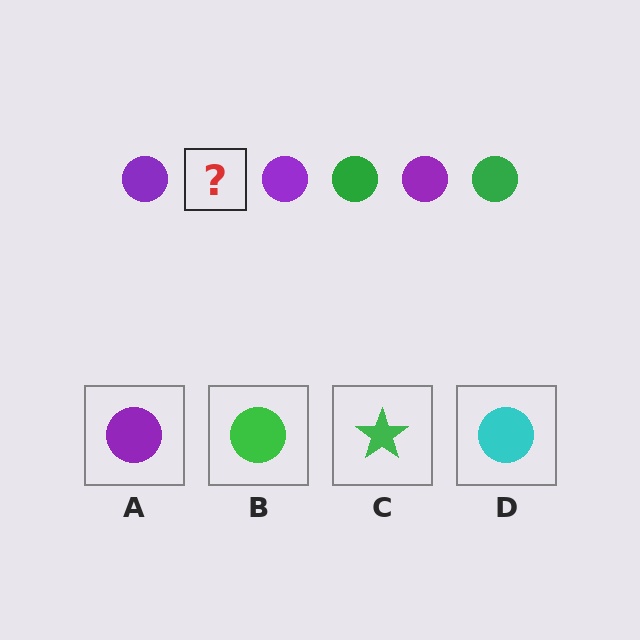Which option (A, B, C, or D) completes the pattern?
B.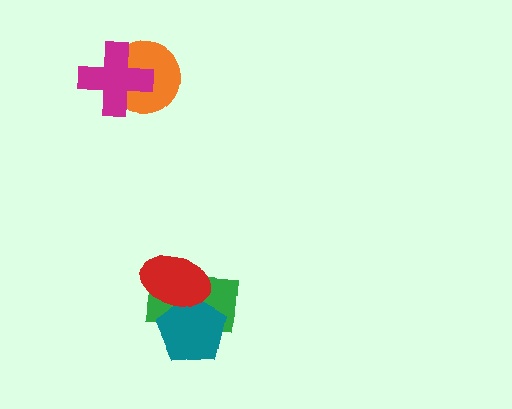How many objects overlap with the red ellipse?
2 objects overlap with the red ellipse.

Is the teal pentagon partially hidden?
Yes, it is partially covered by another shape.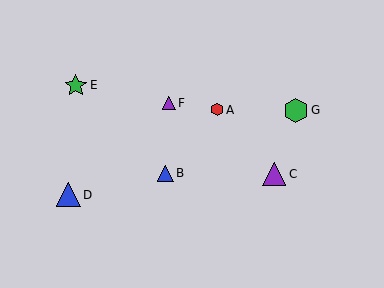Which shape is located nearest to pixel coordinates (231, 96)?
The red hexagon (labeled A) at (217, 110) is nearest to that location.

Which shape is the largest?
The green hexagon (labeled G) is the largest.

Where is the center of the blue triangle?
The center of the blue triangle is at (165, 173).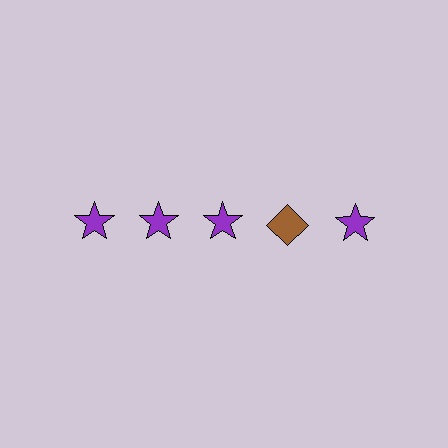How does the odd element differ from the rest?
It differs in both color (brown instead of purple) and shape (diamond instead of star).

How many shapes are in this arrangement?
There are 5 shapes arranged in a grid pattern.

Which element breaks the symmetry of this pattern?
The brown diamond in the top row, second from right column breaks the symmetry. All other shapes are purple stars.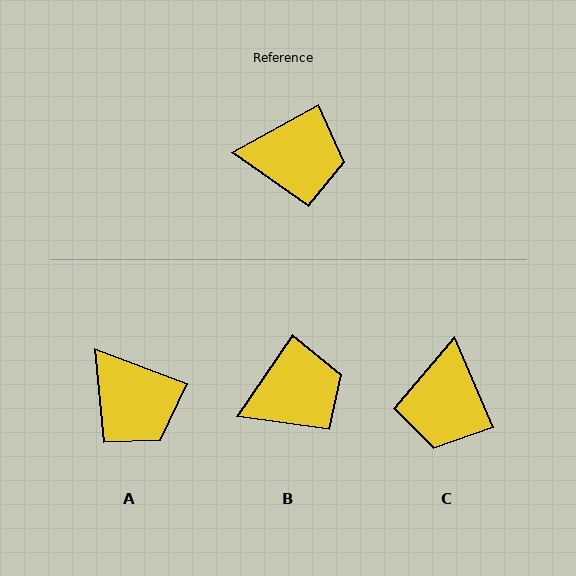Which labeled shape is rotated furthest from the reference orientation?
C, about 96 degrees away.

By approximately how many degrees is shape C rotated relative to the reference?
Approximately 96 degrees clockwise.